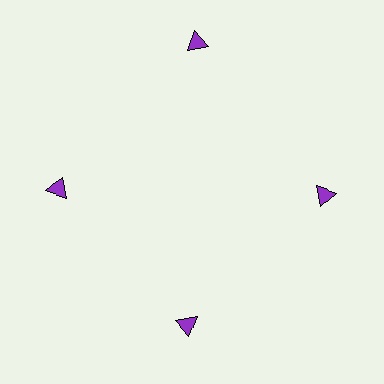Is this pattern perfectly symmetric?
No. The 4 purple triangles are arranged in a ring, but one element near the 12 o'clock position is pushed outward from the center, breaking the 4-fold rotational symmetry.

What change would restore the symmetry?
The symmetry would be restored by moving it inward, back onto the ring so that all 4 triangles sit at equal angles and equal distance from the center.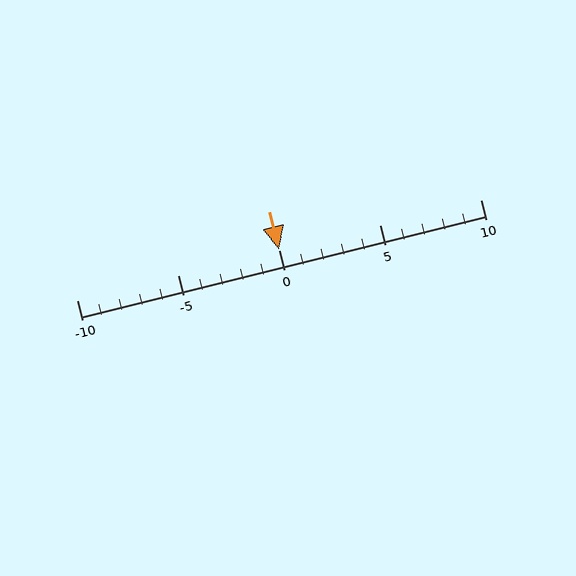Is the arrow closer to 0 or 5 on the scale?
The arrow is closer to 0.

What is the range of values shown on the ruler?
The ruler shows values from -10 to 10.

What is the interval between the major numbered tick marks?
The major tick marks are spaced 5 units apart.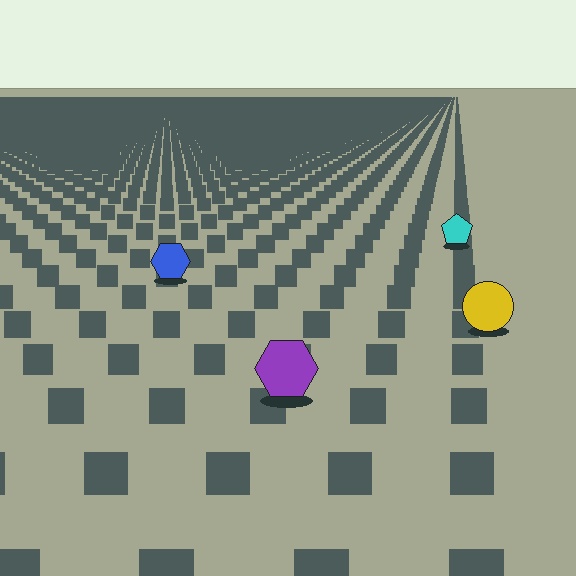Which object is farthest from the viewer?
The cyan pentagon is farthest from the viewer. It appears smaller and the ground texture around it is denser.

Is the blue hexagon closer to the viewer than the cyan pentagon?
Yes. The blue hexagon is closer — you can tell from the texture gradient: the ground texture is coarser near it.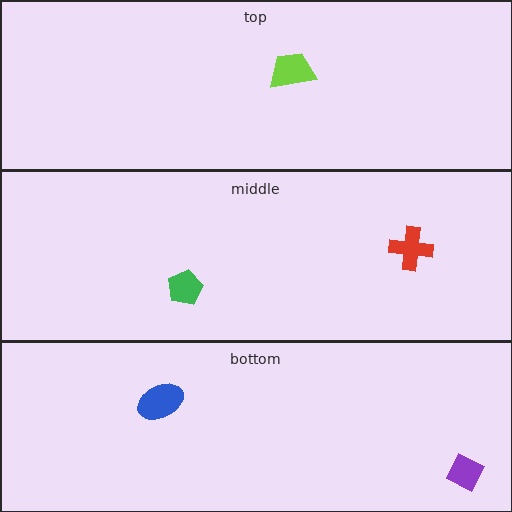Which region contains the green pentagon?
The middle region.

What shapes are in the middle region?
The green pentagon, the red cross.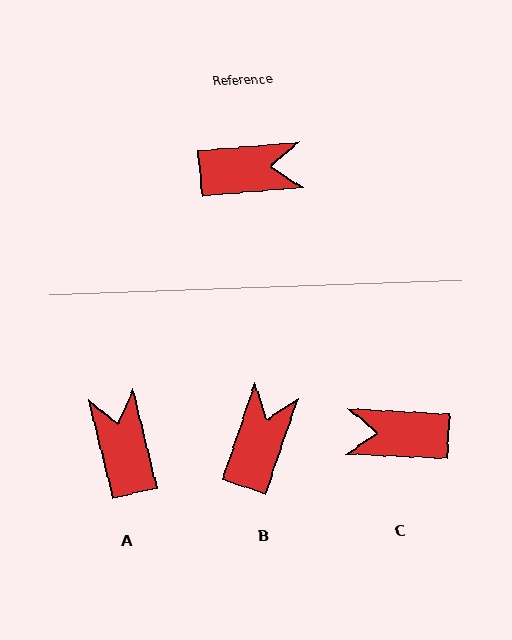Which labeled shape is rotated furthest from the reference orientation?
C, about 173 degrees away.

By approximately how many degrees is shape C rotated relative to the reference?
Approximately 173 degrees counter-clockwise.